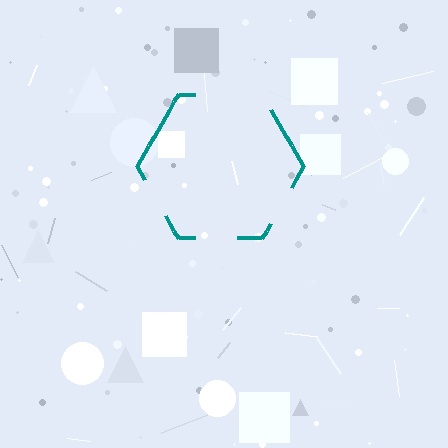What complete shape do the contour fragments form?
The contour fragments form a hexagon.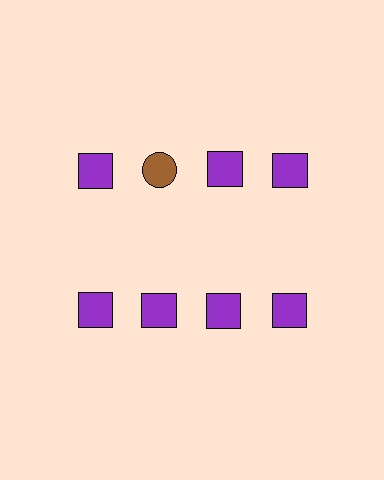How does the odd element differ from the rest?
It differs in both color (brown instead of purple) and shape (circle instead of square).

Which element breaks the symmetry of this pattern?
The brown circle in the top row, second from left column breaks the symmetry. All other shapes are purple squares.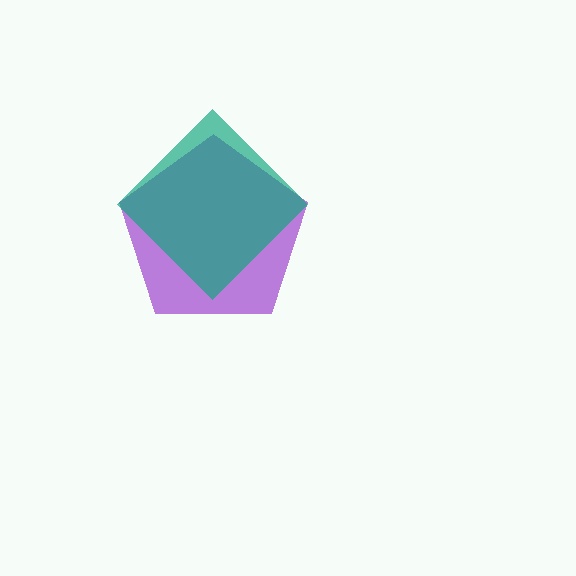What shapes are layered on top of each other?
The layered shapes are: a purple pentagon, a teal diamond.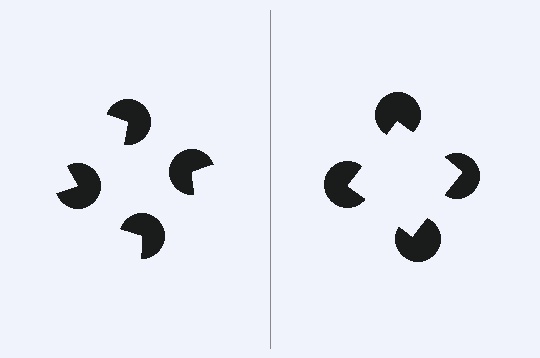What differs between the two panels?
The pac-man discs are positioned identically on both sides; only the wedge orientations differ. On the right they align to a square; on the left they are misaligned.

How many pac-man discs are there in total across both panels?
8 — 4 on each side.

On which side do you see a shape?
An illusory square appears on the right side. On the left side the wedge cuts are rotated, so no coherent shape forms.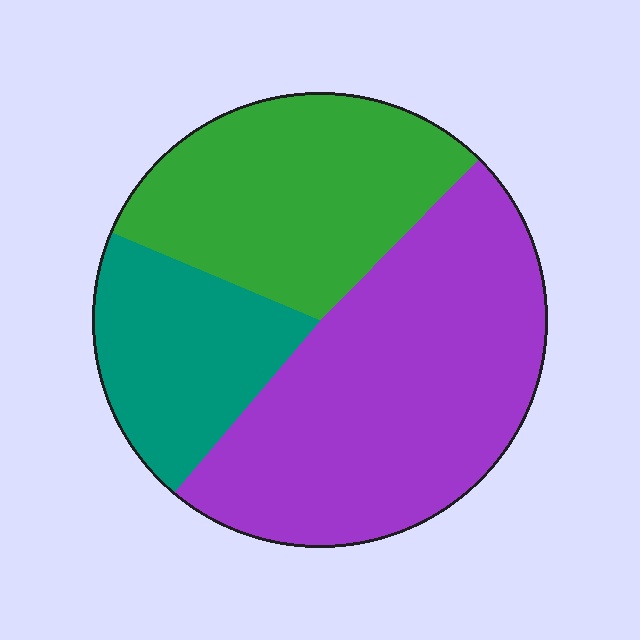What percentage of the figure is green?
Green covers about 30% of the figure.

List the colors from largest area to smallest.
From largest to smallest: purple, green, teal.